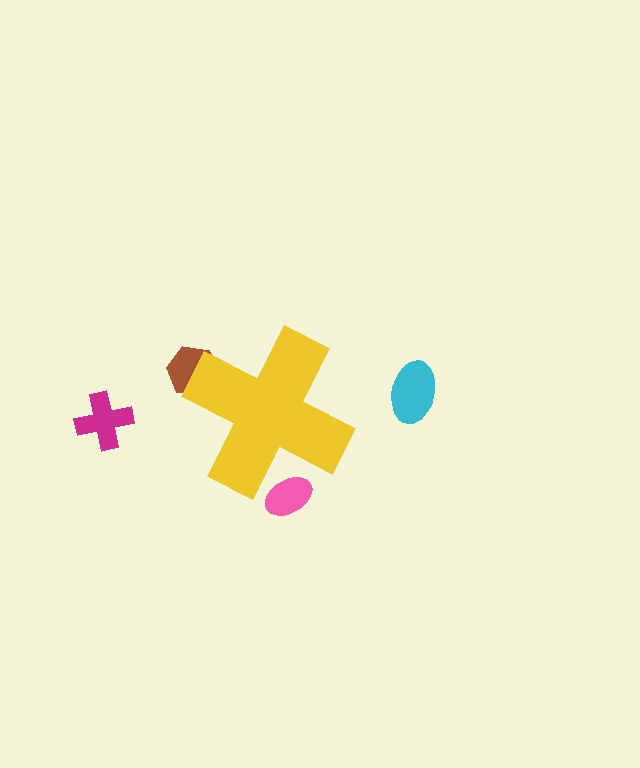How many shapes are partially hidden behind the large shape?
2 shapes are partially hidden.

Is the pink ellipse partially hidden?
Yes, the pink ellipse is partially hidden behind the yellow cross.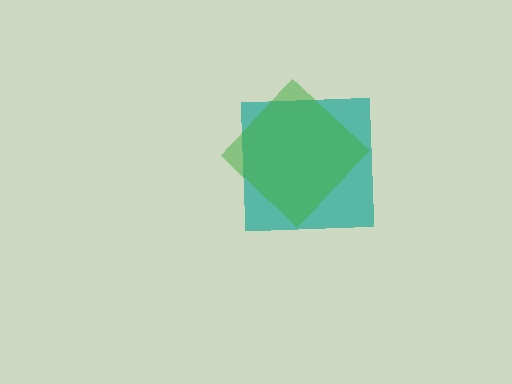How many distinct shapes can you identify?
There are 2 distinct shapes: a teal square, a green diamond.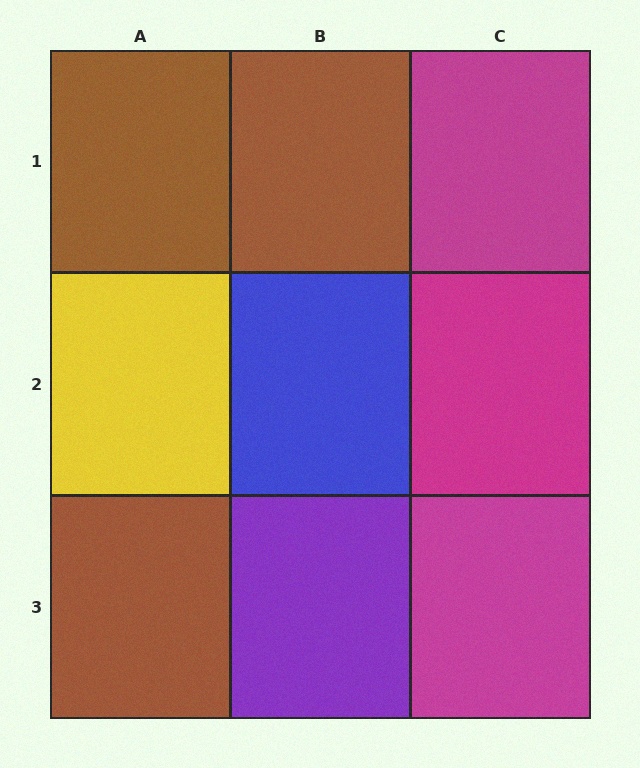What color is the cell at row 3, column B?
Purple.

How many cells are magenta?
3 cells are magenta.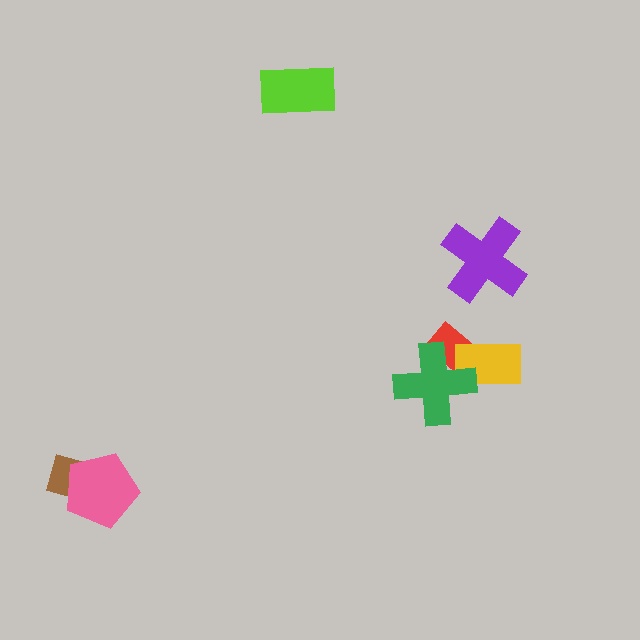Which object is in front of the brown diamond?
The pink pentagon is in front of the brown diamond.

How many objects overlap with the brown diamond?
1 object overlaps with the brown diamond.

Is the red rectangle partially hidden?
Yes, it is partially covered by another shape.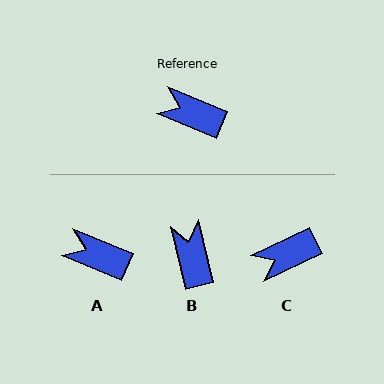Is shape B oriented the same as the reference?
No, it is off by about 54 degrees.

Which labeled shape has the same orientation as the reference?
A.